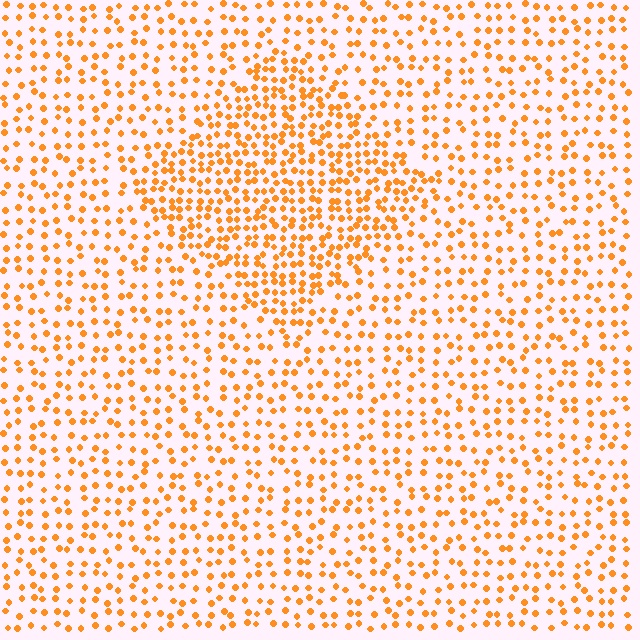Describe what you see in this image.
The image contains small orange elements arranged at two different densities. A diamond-shaped region is visible where the elements are more densely packed than the surrounding area.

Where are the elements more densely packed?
The elements are more densely packed inside the diamond boundary.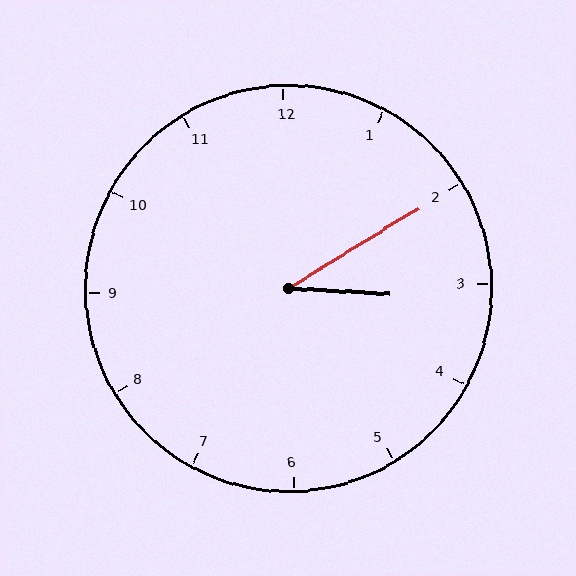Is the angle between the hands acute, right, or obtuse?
It is acute.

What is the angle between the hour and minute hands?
Approximately 35 degrees.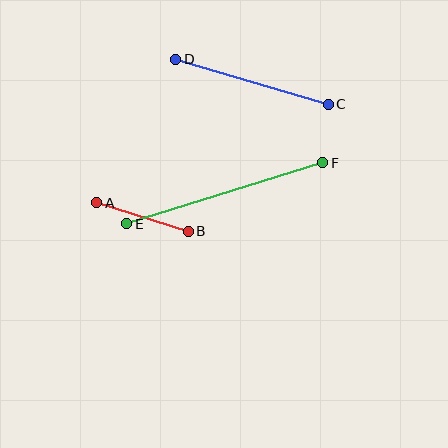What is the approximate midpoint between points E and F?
The midpoint is at approximately (225, 193) pixels.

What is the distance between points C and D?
The distance is approximately 159 pixels.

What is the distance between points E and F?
The distance is approximately 205 pixels.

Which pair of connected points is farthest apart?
Points E and F are farthest apart.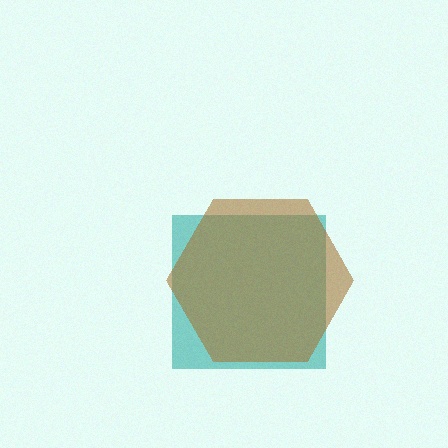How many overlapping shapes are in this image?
There are 2 overlapping shapes in the image.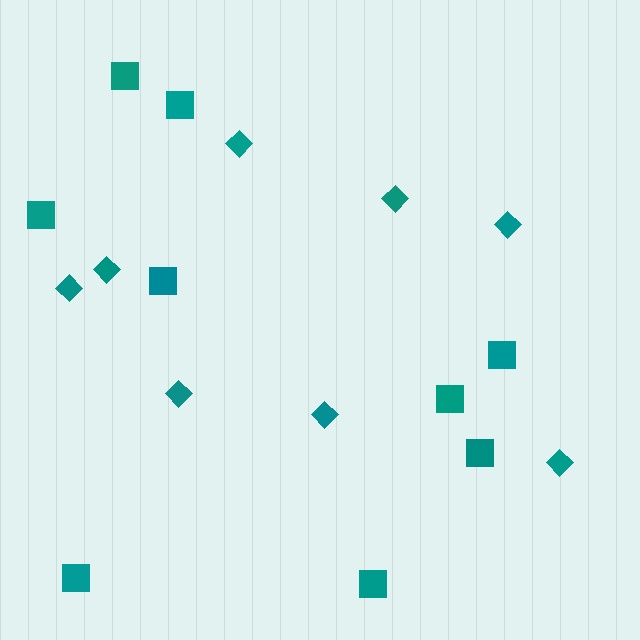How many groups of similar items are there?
There are 2 groups: one group of squares (9) and one group of diamonds (8).